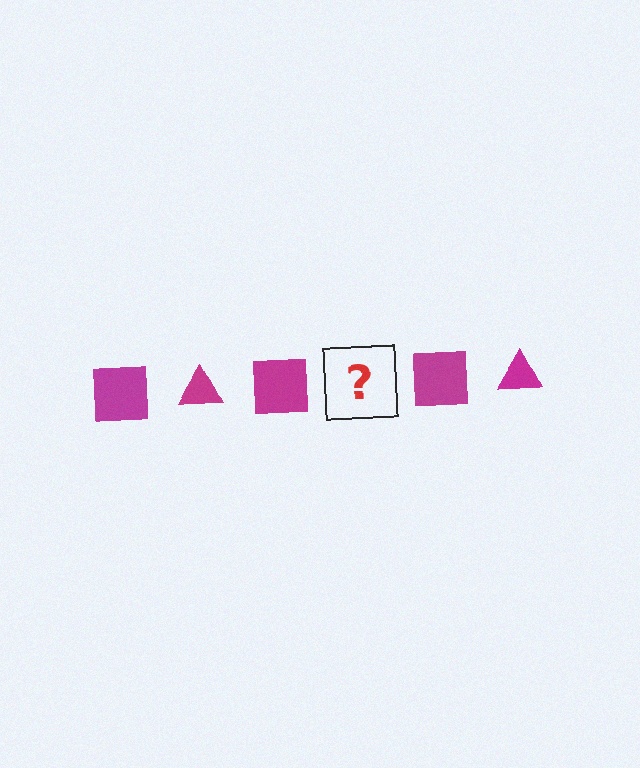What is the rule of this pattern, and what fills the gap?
The rule is that the pattern cycles through square, triangle shapes in magenta. The gap should be filled with a magenta triangle.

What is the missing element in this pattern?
The missing element is a magenta triangle.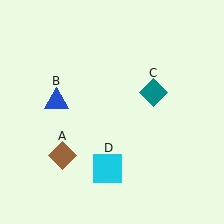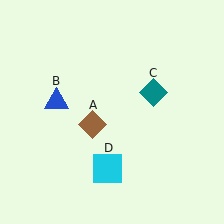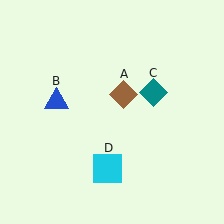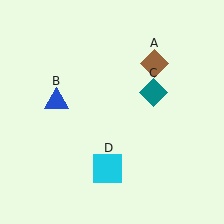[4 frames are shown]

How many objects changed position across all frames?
1 object changed position: brown diamond (object A).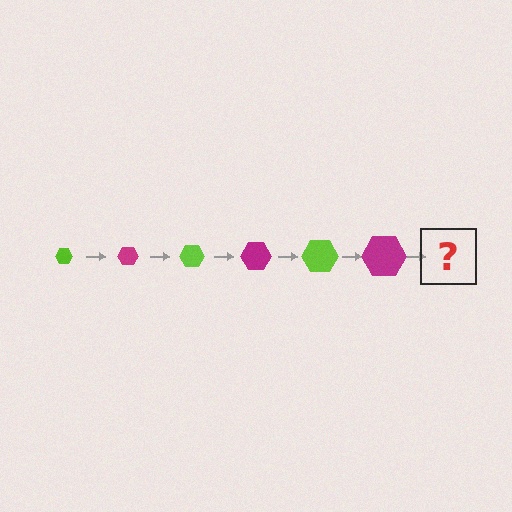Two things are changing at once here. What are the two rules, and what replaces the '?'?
The two rules are that the hexagon grows larger each step and the color cycles through lime and magenta. The '?' should be a lime hexagon, larger than the previous one.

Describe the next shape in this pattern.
It should be a lime hexagon, larger than the previous one.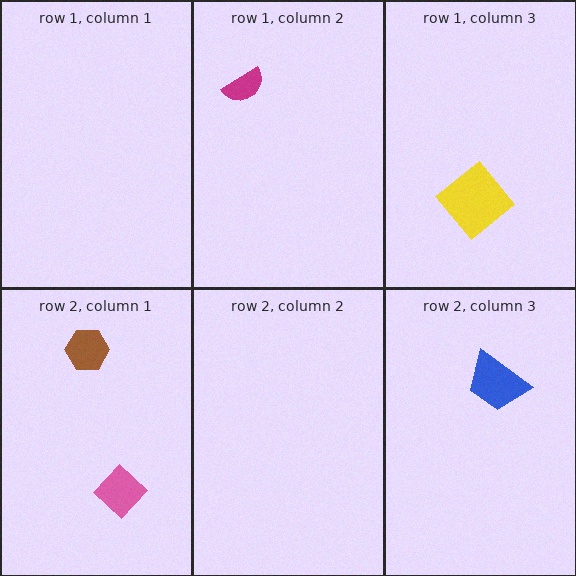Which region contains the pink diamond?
The row 2, column 1 region.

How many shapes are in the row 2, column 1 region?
2.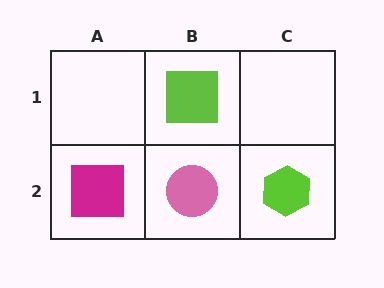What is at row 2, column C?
A lime hexagon.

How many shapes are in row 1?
1 shape.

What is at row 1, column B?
A lime square.